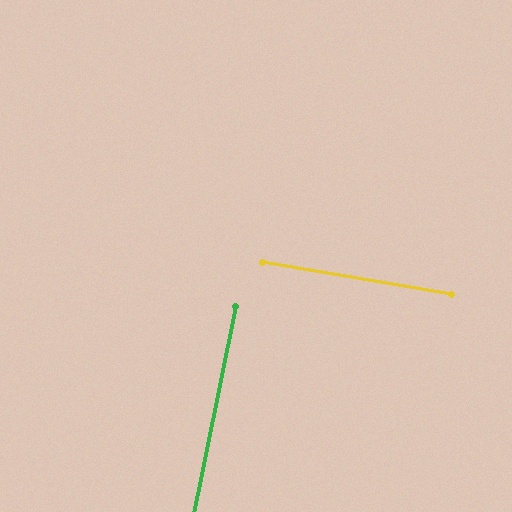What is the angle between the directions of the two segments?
Approximately 89 degrees.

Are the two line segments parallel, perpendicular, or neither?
Perpendicular — they meet at approximately 89°.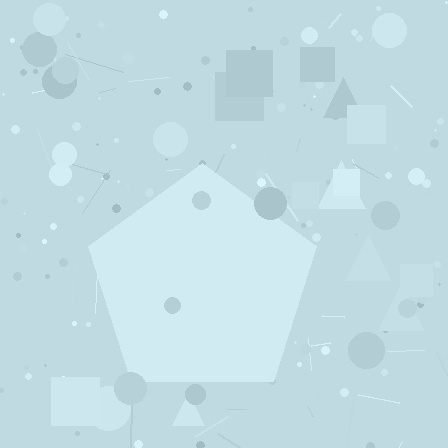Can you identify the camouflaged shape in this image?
The camouflaged shape is a pentagon.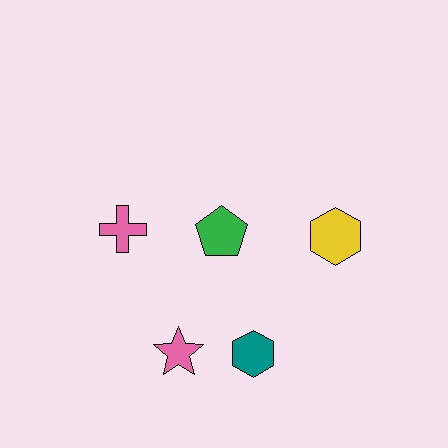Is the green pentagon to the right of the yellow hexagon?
No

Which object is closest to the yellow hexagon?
The green pentagon is closest to the yellow hexagon.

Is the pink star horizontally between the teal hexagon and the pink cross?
Yes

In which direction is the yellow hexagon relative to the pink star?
The yellow hexagon is to the right of the pink star.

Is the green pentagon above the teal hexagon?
Yes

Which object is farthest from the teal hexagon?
The pink cross is farthest from the teal hexagon.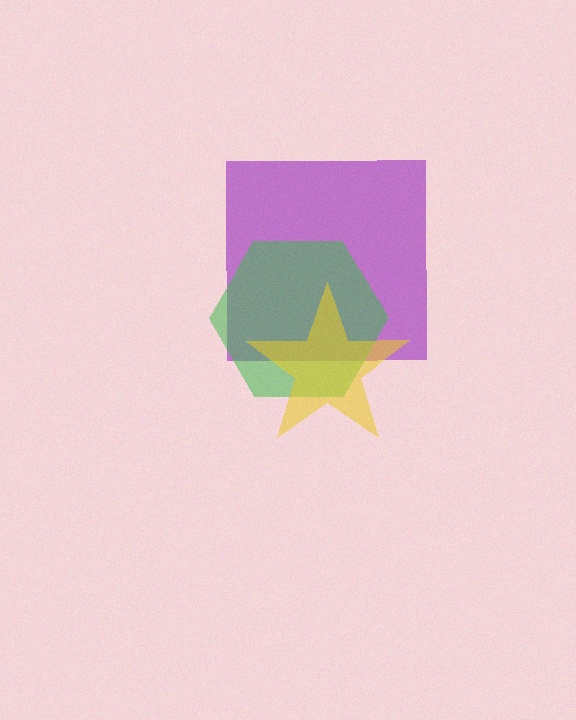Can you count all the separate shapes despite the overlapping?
Yes, there are 3 separate shapes.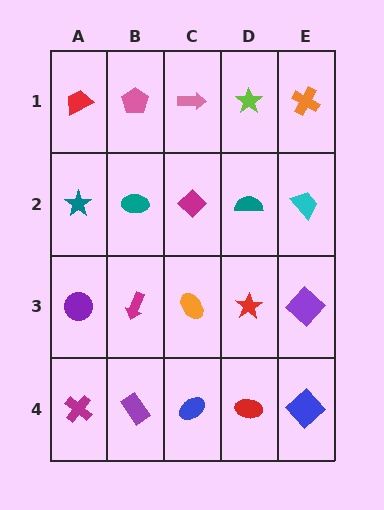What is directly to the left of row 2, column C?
A teal ellipse.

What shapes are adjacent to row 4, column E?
A purple diamond (row 3, column E), a red ellipse (row 4, column D).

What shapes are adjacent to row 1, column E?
A cyan trapezoid (row 2, column E), a lime star (row 1, column D).